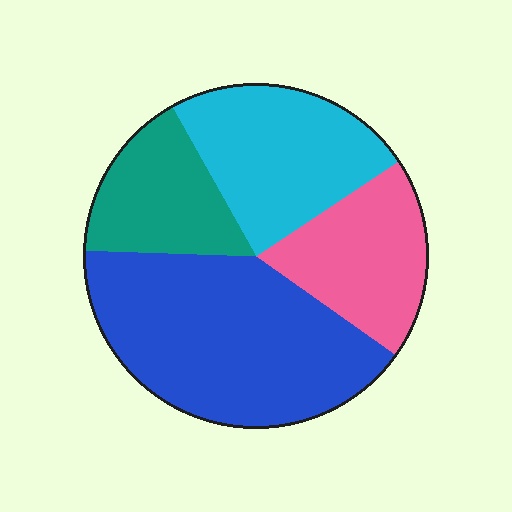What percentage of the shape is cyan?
Cyan takes up about one quarter (1/4) of the shape.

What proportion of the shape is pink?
Pink takes up about one fifth (1/5) of the shape.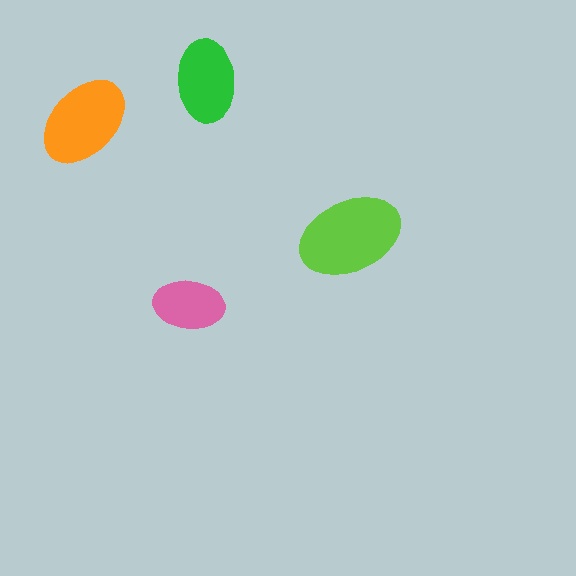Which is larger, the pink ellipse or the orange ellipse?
The orange one.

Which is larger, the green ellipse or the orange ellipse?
The orange one.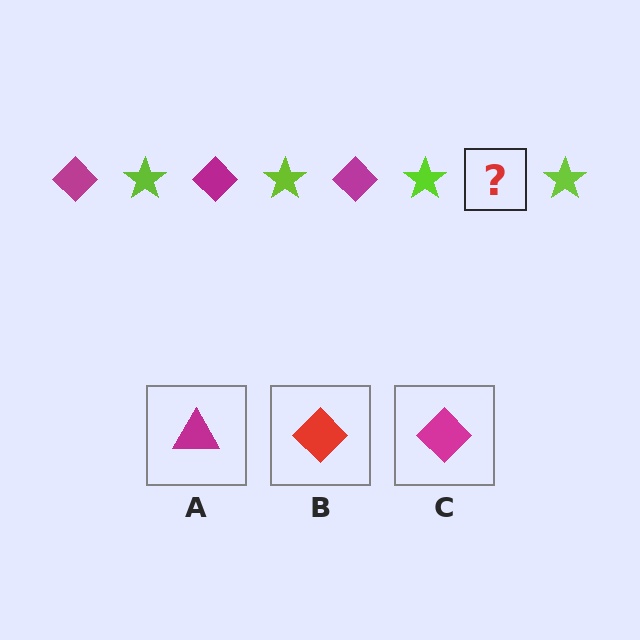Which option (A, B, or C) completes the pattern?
C.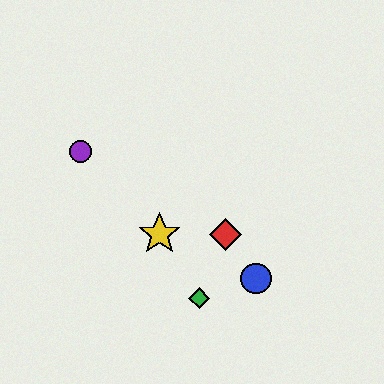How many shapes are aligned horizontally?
2 shapes (the red diamond, the yellow star) are aligned horizontally.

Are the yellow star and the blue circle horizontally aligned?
No, the yellow star is at y≈234 and the blue circle is at y≈279.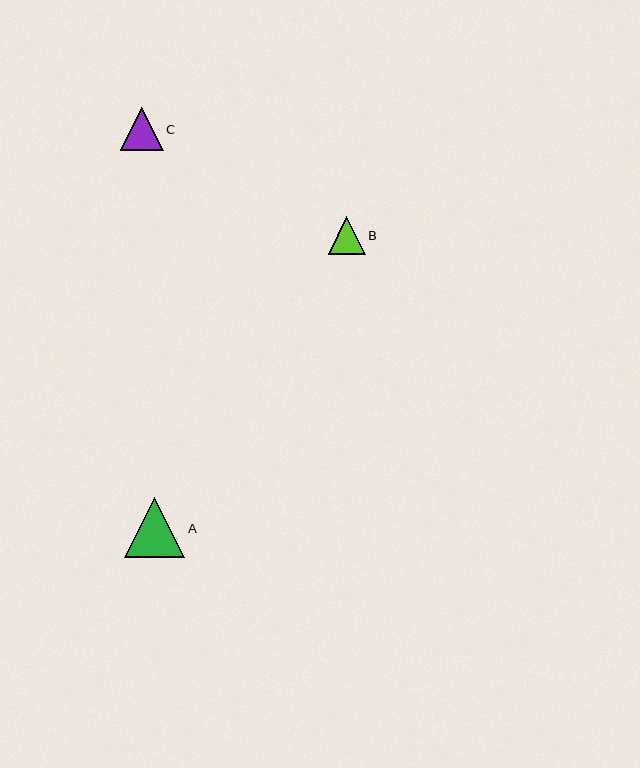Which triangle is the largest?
Triangle A is the largest with a size of approximately 60 pixels.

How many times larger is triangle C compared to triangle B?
Triangle C is approximately 1.2 times the size of triangle B.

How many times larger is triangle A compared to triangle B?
Triangle A is approximately 1.6 times the size of triangle B.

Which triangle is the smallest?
Triangle B is the smallest with a size of approximately 37 pixels.